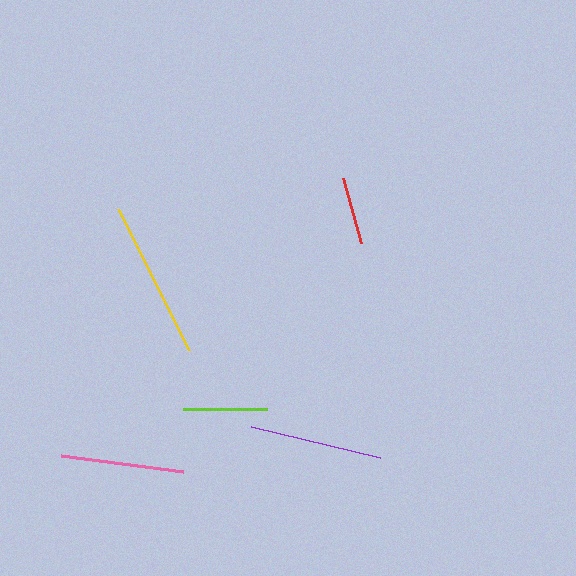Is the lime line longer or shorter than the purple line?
The purple line is longer than the lime line.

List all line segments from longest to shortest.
From longest to shortest: yellow, purple, pink, lime, red.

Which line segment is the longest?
The yellow line is the longest at approximately 157 pixels.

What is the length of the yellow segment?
The yellow segment is approximately 157 pixels long.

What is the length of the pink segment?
The pink segment is approximately 123 pixels long.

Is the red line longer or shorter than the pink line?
The pink line is longer than the red line.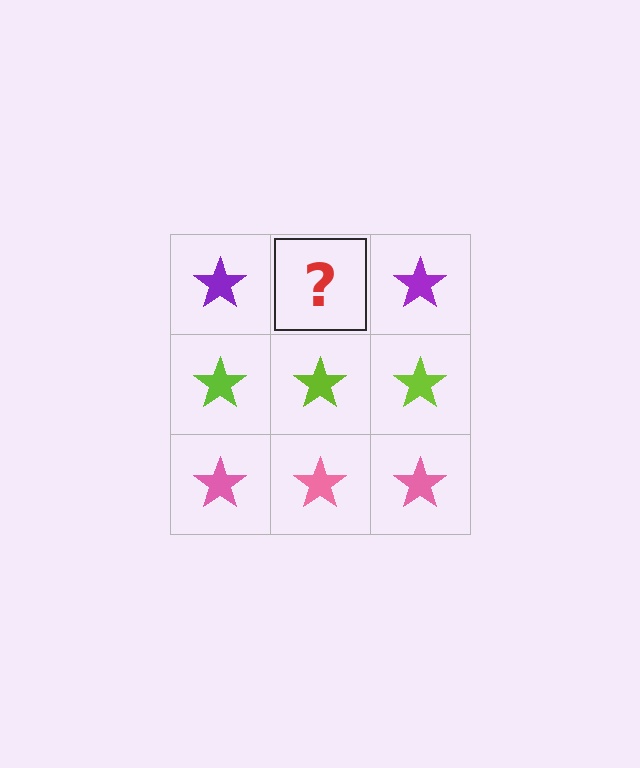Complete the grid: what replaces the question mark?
The question mark should be replaced with a purple star.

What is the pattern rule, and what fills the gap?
The rule is that each row has a consistent color. The gap should be filled with a purple star.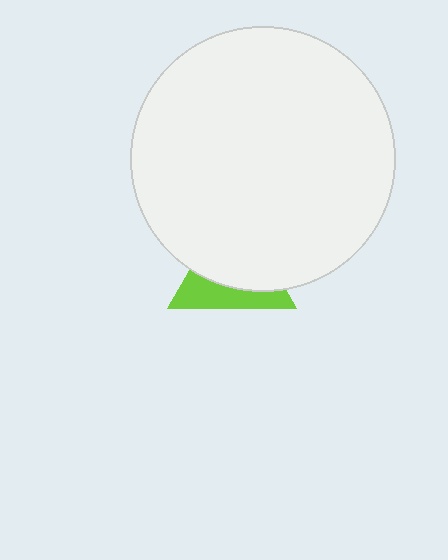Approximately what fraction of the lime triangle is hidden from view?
Roughly 62% of the lime triangle is hidden behind the white circle.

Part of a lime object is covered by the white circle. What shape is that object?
It is a triangle.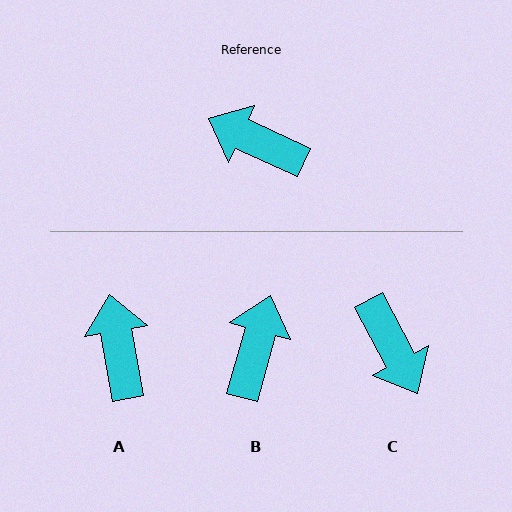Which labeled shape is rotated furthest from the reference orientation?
C, about 142 degrees away.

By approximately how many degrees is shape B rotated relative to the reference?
Approximately 81 degrees clockwise.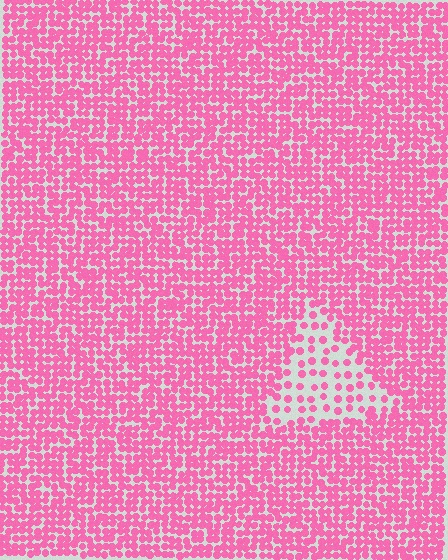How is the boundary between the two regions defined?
The boundary is defined by a change in element density (approximately 2.5x ratio). All elements are the same color, size, and shape.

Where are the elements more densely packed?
The elements are more densely packed outside the triangle boundary.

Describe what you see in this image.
The image contains small pink elements arranged at two different densities. A triangle-shaped region is visible where the elements are less densely packed than the surrounding area.